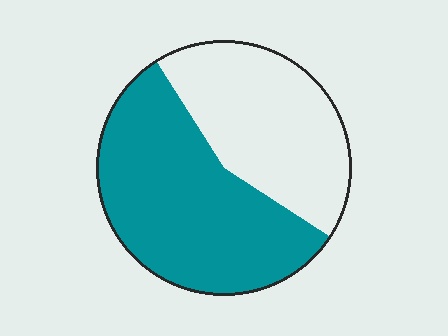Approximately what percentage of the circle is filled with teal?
Approximately 55%.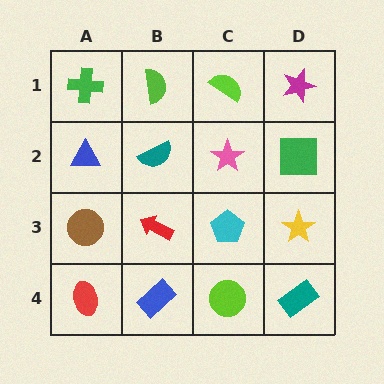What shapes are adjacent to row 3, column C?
A pink star (row 2, column C), a lime circle (row 4, column C), a red arrow (row 3, column B), a yellow star (row 3, column D).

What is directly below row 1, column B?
A teal semicircle.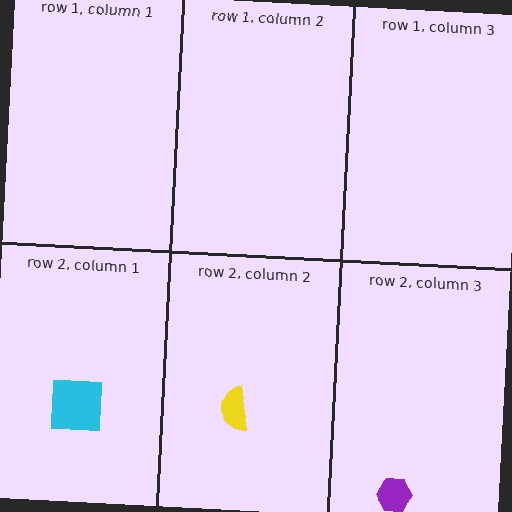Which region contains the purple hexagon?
The row 2, column 3 region.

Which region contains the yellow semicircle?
The row 2, column 2 region.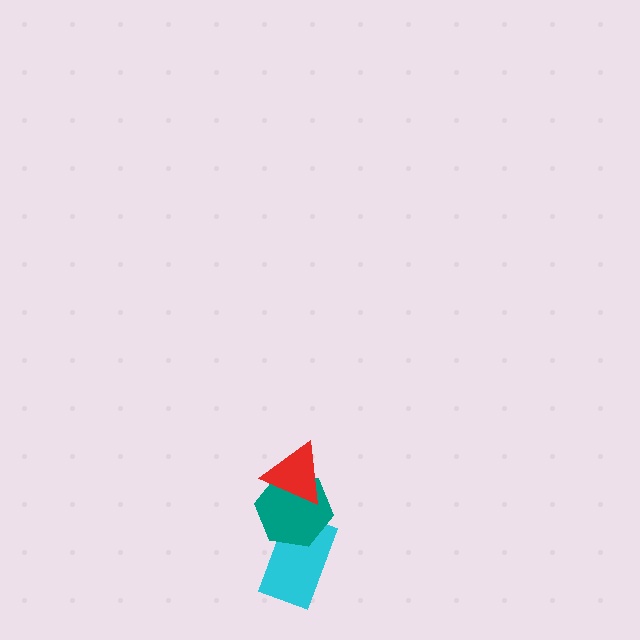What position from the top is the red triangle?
The red triangle is 1st from the top.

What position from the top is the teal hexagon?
The teal hexagon is 2nd from the top.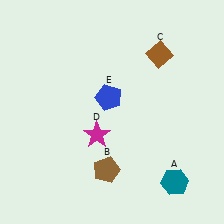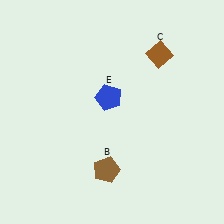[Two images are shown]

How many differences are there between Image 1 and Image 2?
There are 2 differences between the two images.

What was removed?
The magenta star (D), the teal hexagon (A) were removed in Image 2.